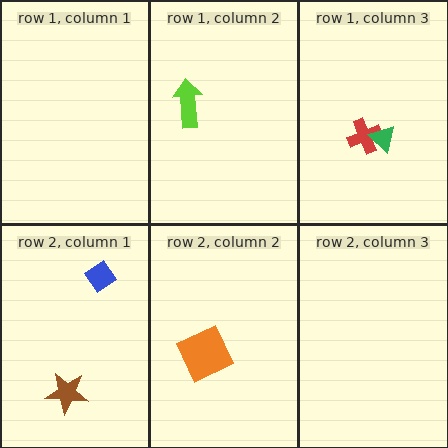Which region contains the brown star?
The row 2, column 1 region.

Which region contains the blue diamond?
The row 2, column 1 region.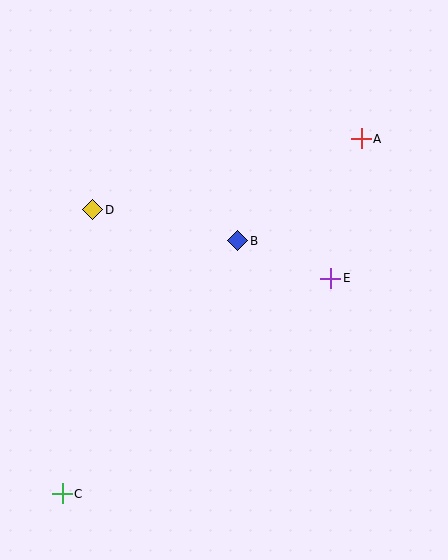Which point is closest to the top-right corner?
Point A is closest to the top-right corner.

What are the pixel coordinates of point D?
Point D is at (93, 210).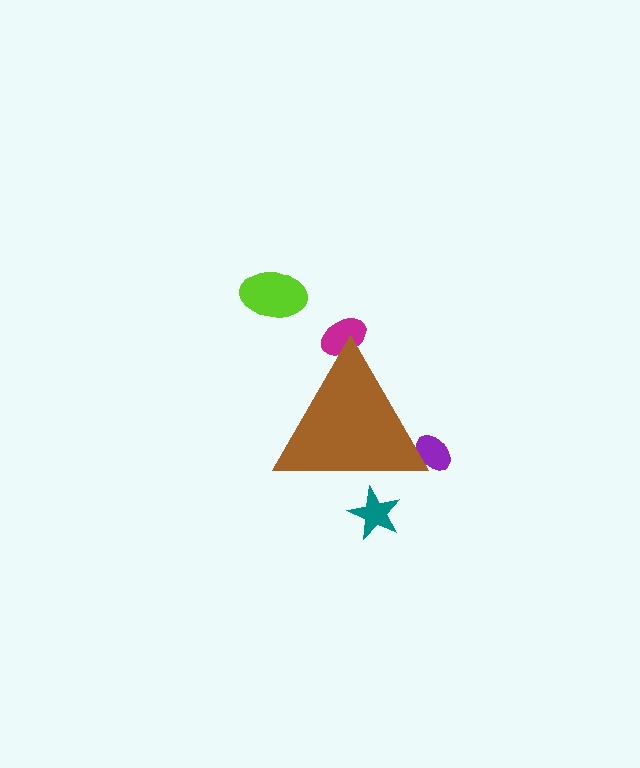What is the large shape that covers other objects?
A brown triangle.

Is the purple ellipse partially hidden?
Yes, the purple ellipse is partially hidden behind the brown triangle.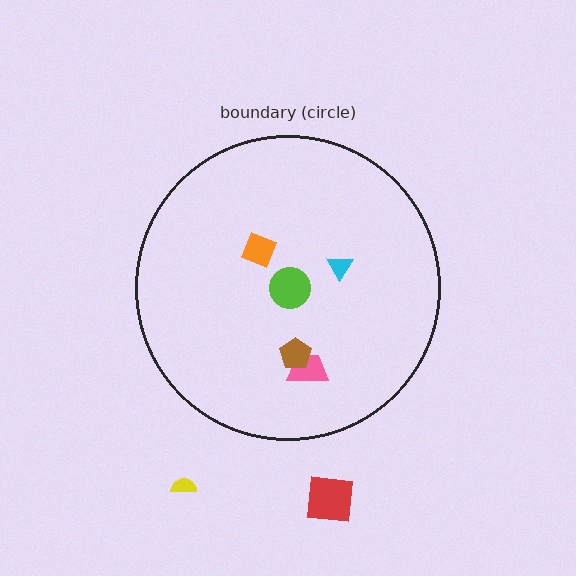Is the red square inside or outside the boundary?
Outside.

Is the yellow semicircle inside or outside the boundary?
Outside.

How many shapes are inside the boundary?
5 inside, 2 outside.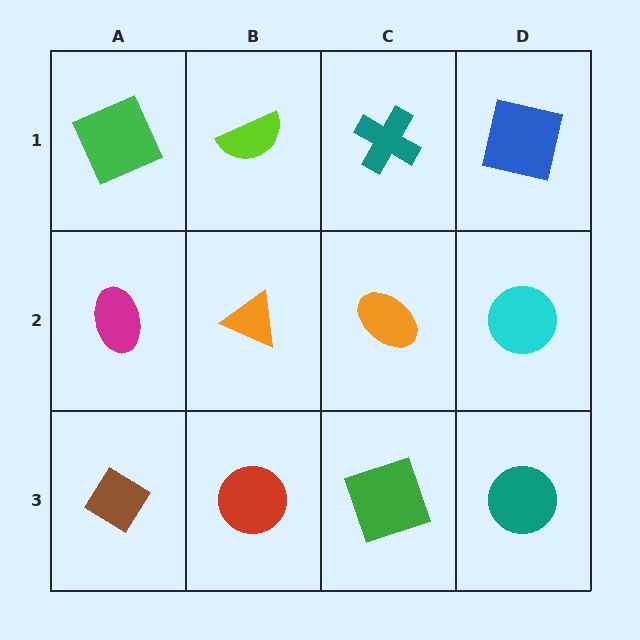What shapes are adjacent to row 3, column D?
A cyan circle (row 2, column D), a green square (row 3, column C).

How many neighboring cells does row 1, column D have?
2.